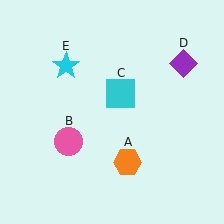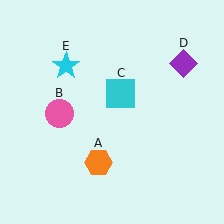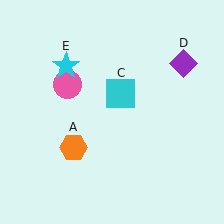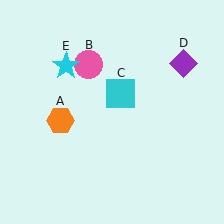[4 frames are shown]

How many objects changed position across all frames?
2 objects changed position: orange hexagon (object A), pink circle (object B).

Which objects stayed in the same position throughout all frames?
Cyan square (object C) and purple diamond (object D) and cyan star (object E) remained stationary.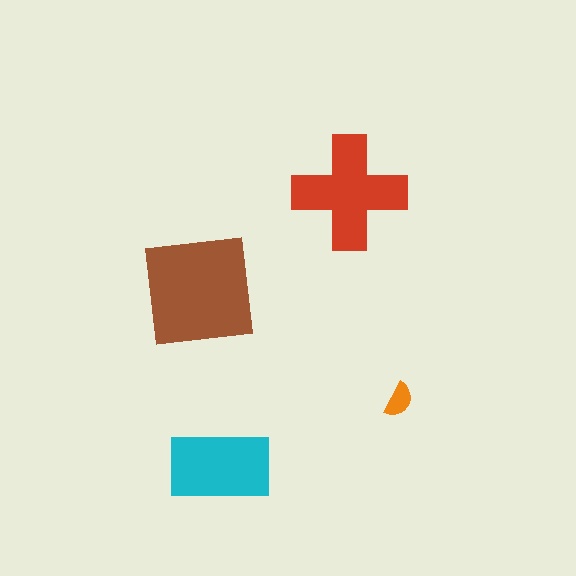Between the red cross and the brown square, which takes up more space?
The brown square.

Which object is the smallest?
The orange semicircle.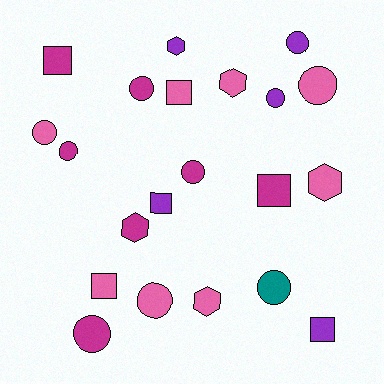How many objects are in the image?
There are 21 objects.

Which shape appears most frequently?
Circle, with 10 objects.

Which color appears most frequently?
Pink, with 8 objects.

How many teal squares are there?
There are no teal squares.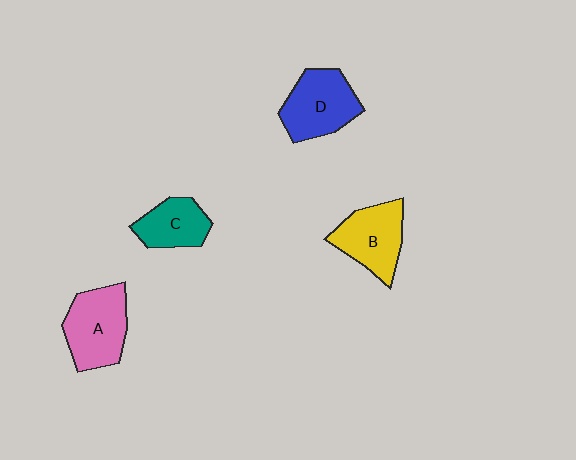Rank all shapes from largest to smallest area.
From largest to smallest: A (pink), D (blue), B (yellow), C (teal).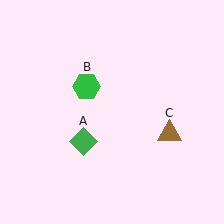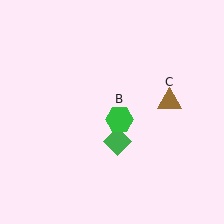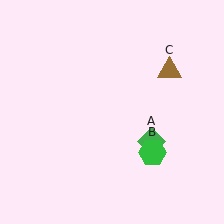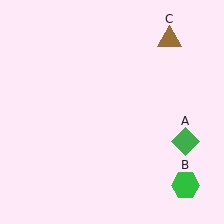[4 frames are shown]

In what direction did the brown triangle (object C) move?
The brown triangle (object C) moved up.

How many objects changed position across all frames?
3 objects changed position: green diamond (object A), green hexagon (object B), brown triangle (object C).